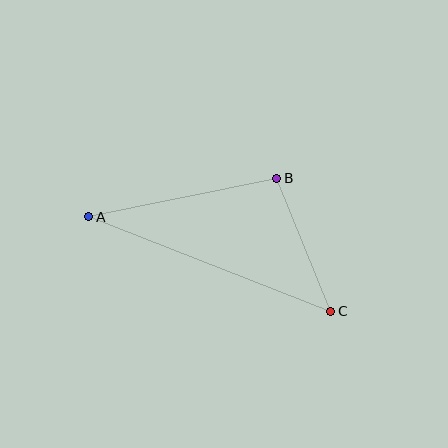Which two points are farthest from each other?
Points A and C are farthest from each other.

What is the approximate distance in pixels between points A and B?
The distance between A and B is approximately 192 pixels.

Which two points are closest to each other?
Points B and C are closest to each other.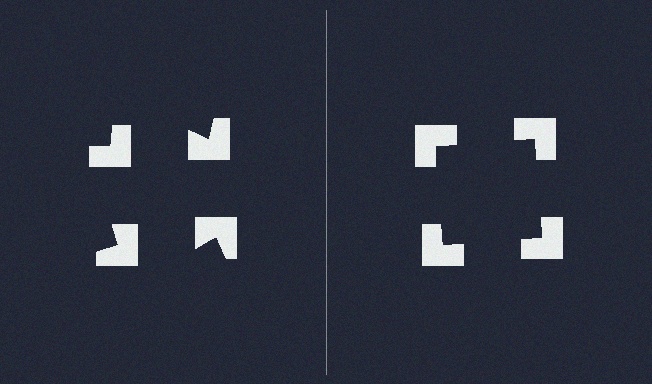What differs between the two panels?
The notched squares are positioned identically on both sides; only the wedge orientations differ. On the right they align to a square; on the left they are misaligned.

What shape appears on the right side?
An illusory square.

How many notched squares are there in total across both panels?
8 — 4 on each side.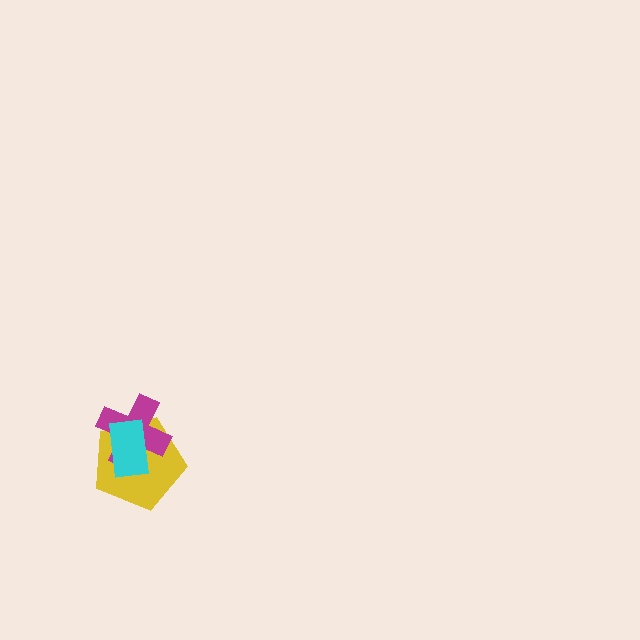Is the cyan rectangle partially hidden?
No, no other shape covers it.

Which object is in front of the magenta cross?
The cyan rectangle is in front of the magenta cross.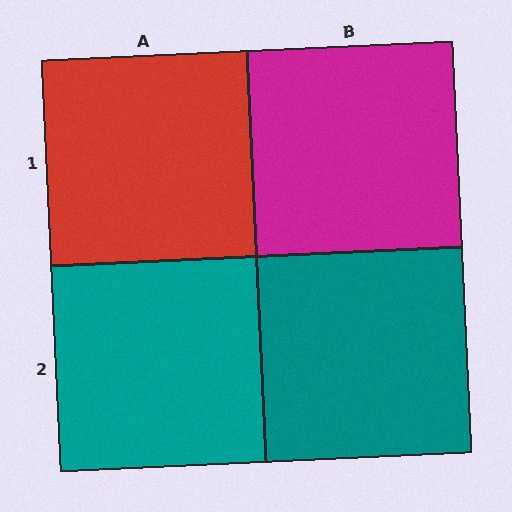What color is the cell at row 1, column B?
Magenta.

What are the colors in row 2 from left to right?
Teal, teal.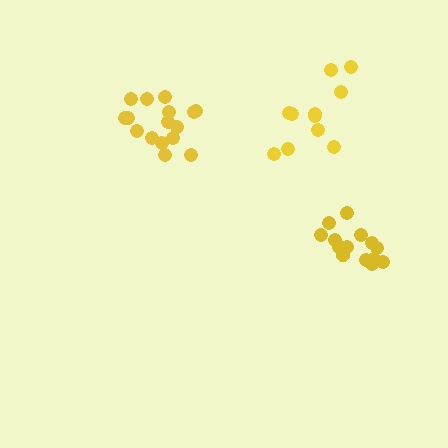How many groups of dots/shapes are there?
There are 3 groups.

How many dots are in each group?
Group 1: 16 dots, Group 2: 11 dots, Group 3: 14 dots (41 total).